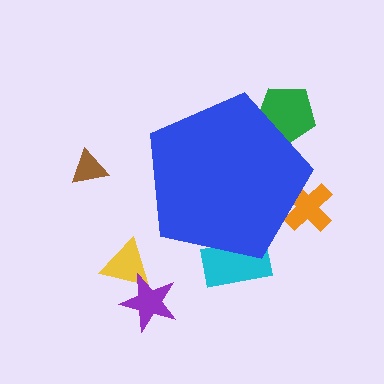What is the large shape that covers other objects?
A blue pentagon.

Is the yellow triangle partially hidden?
No, the yellow triangle is fully visible.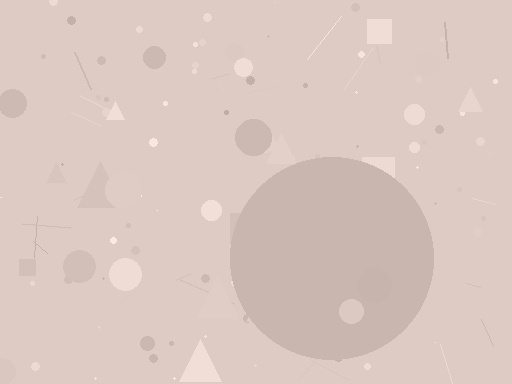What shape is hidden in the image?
A circle is hidden in the image.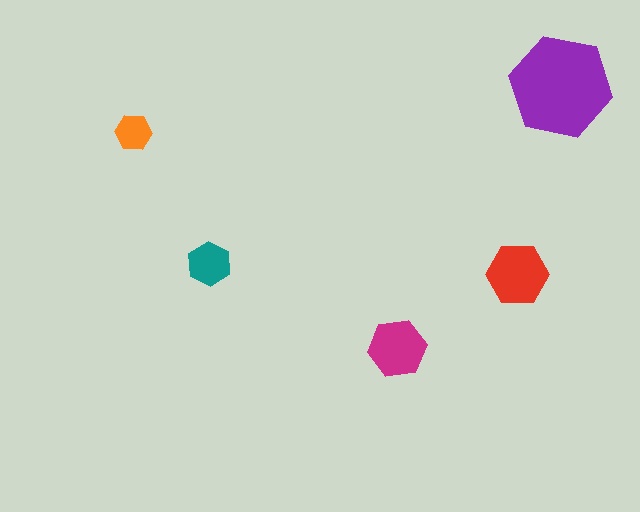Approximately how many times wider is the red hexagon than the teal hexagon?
About 1.5 times wider.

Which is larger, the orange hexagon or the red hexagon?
The red one.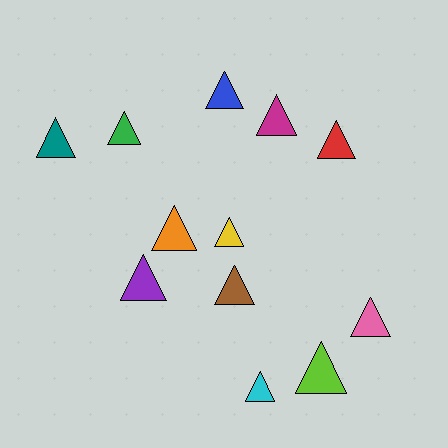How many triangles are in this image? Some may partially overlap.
There are 12 triangles.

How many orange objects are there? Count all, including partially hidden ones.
There is 1 orange object.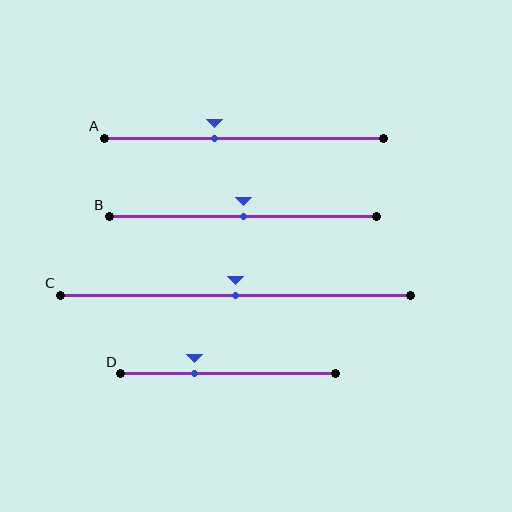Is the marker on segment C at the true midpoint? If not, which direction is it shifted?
Yes, the marker on segment C is at the true midpoint.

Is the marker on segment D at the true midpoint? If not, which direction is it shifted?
No, the marker on segment D is shifted to the left by about 16% of the segment length.